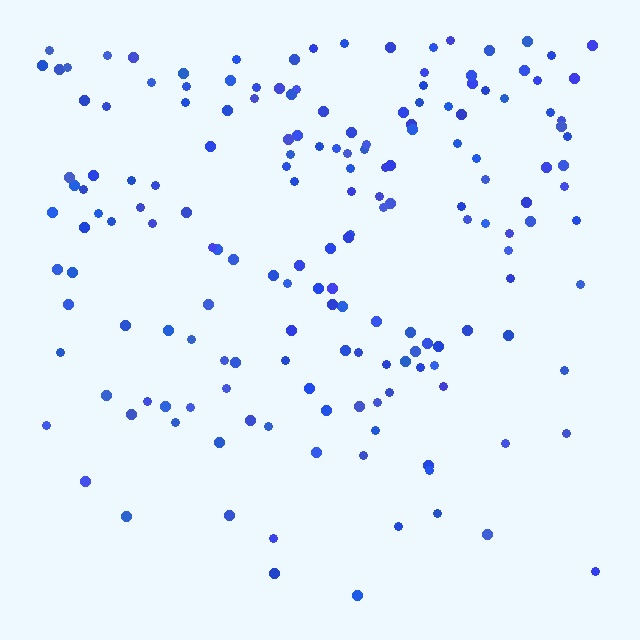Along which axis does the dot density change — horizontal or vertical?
Vertical.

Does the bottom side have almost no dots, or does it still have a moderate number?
Still a moderate number, just noticeably fewer than the top.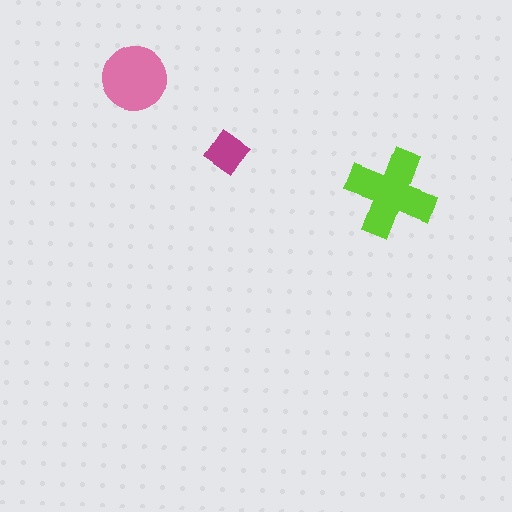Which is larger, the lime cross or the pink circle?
The lime cross.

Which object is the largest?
The lime cross.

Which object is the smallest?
The magenta diamond.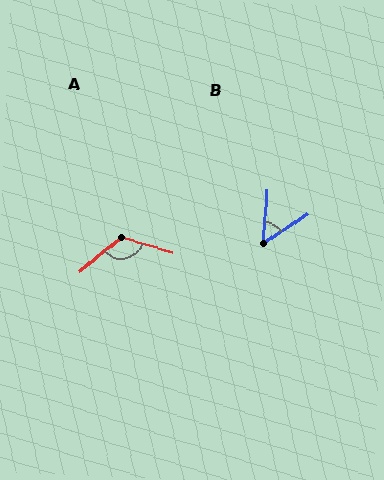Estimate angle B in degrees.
Approximately 53 degrees.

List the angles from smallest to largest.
B (53°), A (123°).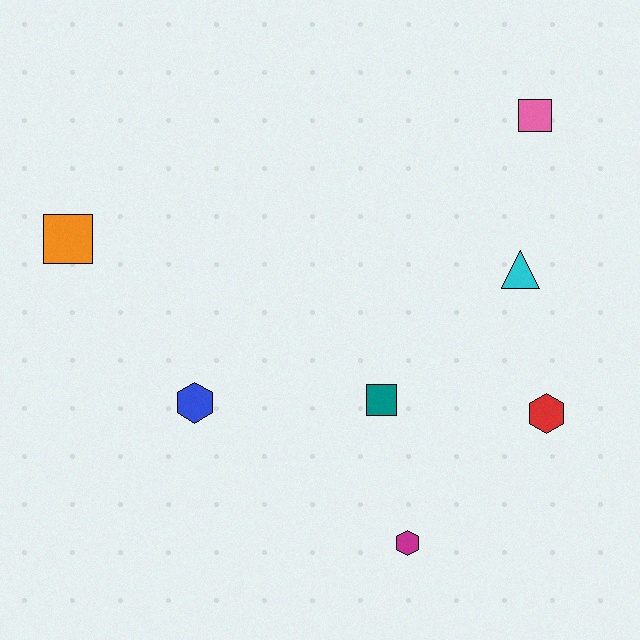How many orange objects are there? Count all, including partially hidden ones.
There is 1 orange object.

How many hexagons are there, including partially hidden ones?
There are 3 hexagons.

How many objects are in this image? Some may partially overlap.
There are 7 objects.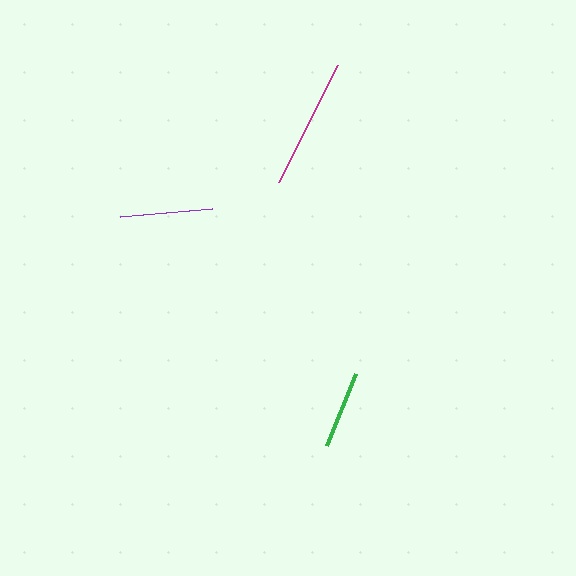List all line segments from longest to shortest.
From longest to shortest: magenta, purple, green.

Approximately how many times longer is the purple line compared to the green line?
The purple line is approximately 1.2 times the length of the green line.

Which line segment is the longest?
The magenta line is the longest at approximately 131 pixels.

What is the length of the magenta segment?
The magenta segment is approximately 131 pixels long.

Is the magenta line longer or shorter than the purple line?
The magenta line is longer than the purple line.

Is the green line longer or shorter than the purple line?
The purple line is longer than the green line.